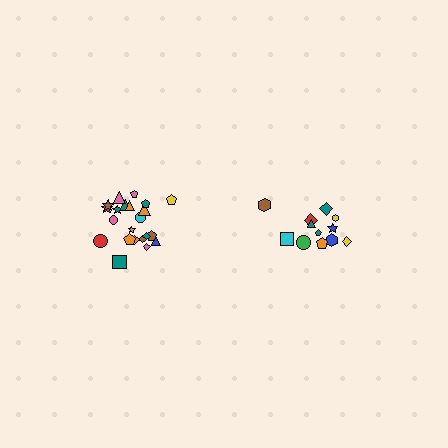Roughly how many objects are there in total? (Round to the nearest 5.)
Roughly 35 objects in total.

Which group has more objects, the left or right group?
The left group.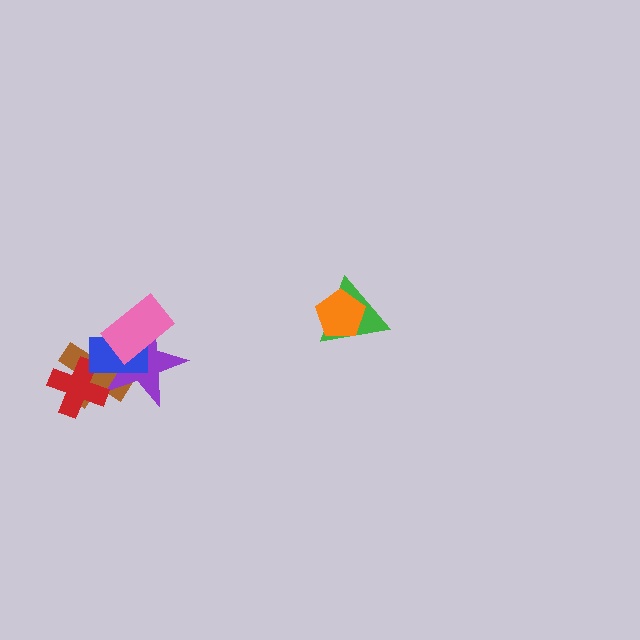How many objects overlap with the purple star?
4 objects overlap with the purple star.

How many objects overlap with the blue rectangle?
4 objects overlap with the blue rectangle.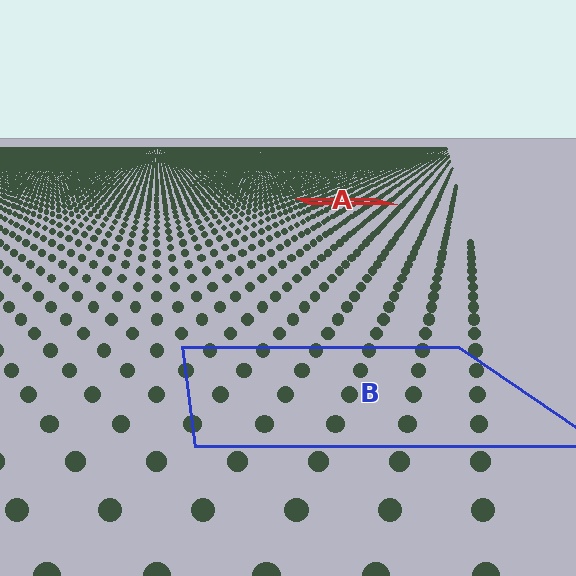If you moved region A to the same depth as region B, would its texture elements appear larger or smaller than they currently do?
They would appear larger. At a closer depth, the same texture elements are projected at a bigger on-screen size.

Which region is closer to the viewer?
Region B is closer. The texture elements there are larger and more spread out.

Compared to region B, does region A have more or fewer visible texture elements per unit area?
Region A has more texture elements per unit area — they are packed more densely because it is farther away.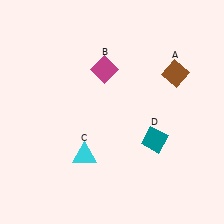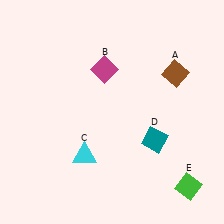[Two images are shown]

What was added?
A green diamond (E) was added in Image 2.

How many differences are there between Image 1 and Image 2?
There is 1 difference between the two images.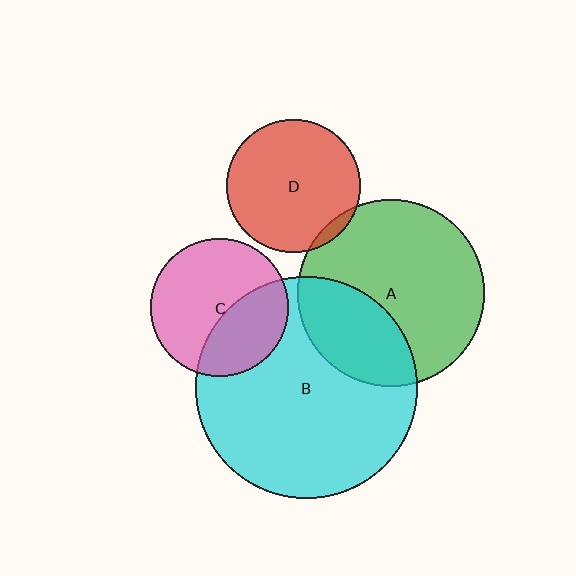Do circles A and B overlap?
Yes.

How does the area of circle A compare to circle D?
Approximately 2.0 times.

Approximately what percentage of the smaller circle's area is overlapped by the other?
Approximately 30%.